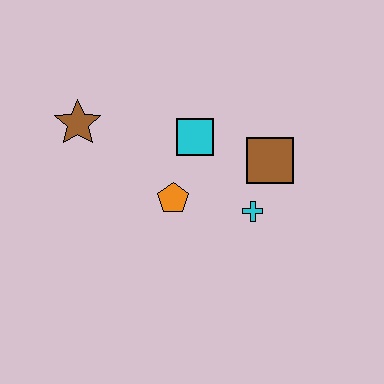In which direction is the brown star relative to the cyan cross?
The brown star is to the left of the cyan cross.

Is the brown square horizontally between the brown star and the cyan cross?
No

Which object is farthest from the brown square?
The brown star is farthest from the brown square.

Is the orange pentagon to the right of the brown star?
Yes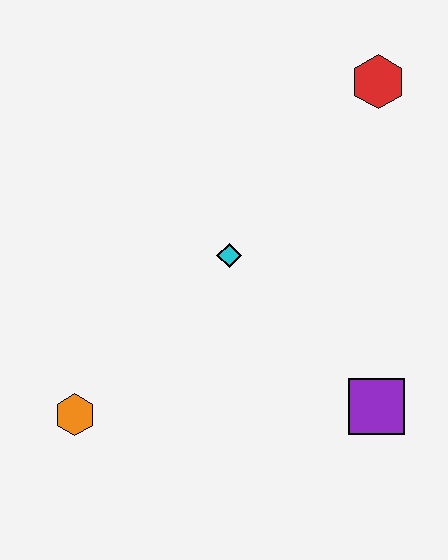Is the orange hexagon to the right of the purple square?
No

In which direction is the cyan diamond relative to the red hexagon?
The cyan diamond is below the red hexagon.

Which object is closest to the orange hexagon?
The cyan diamond is closest to the orange hexagon.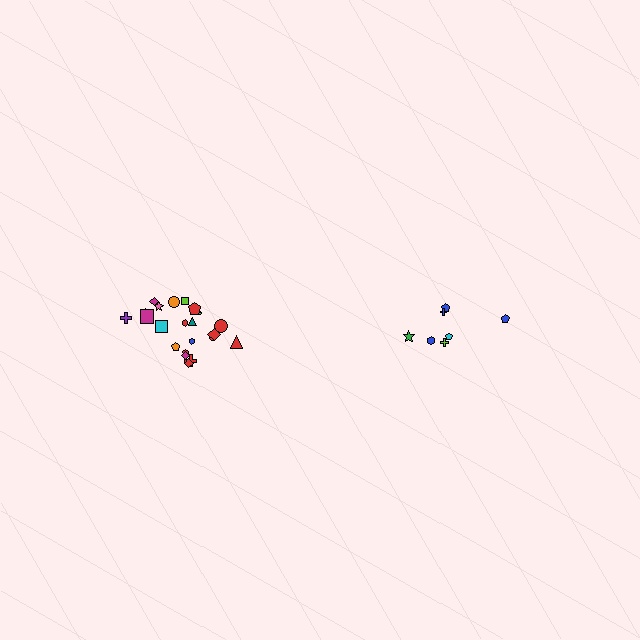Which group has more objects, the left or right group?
The left group.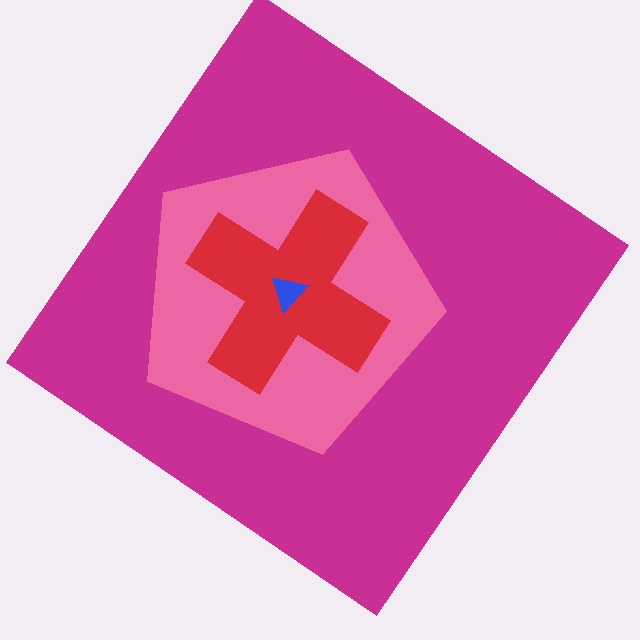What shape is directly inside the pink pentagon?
The red cross.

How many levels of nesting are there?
4.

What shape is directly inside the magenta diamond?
The pink pentagon.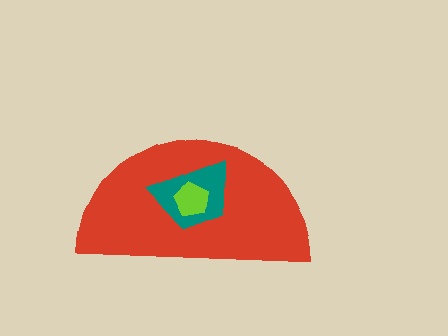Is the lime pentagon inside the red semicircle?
Yes.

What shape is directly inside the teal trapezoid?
The lime pentagon.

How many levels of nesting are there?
3.